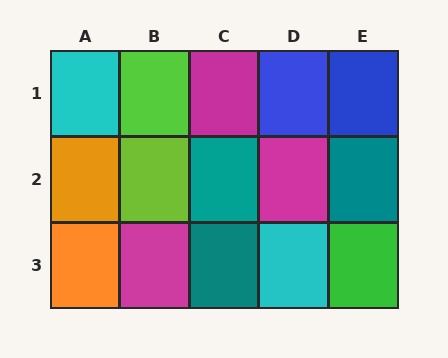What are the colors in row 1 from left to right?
Cyan, lime, magenta, blue, blue.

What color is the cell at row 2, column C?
Teal.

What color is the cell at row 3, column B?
Magenta.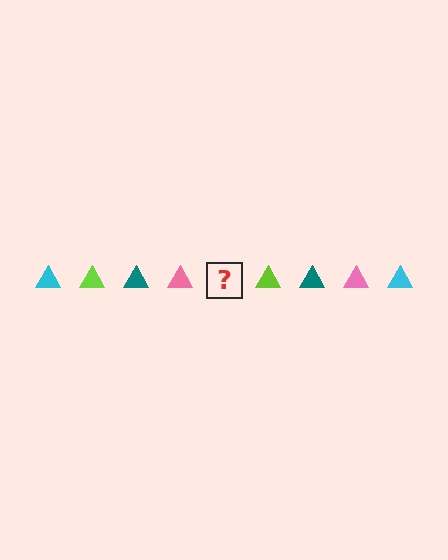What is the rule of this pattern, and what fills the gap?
The rule is that the pattern cycles through cyan, lime, teal, pink triangles. The gap should be filled with a cyan triangle.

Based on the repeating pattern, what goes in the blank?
The blank should be a cyan triangle.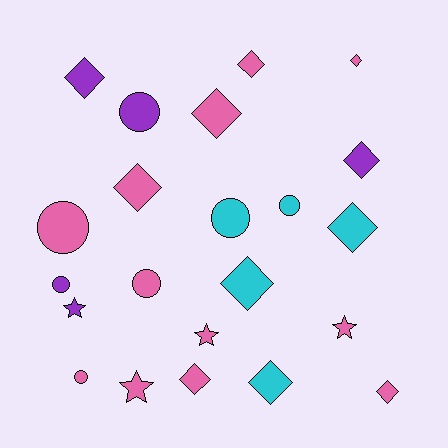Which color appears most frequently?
Pink, with 12 objects.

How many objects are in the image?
There are 22 objects.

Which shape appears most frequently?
Diamond, with 11 objects.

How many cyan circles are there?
There are 2 cyan circles.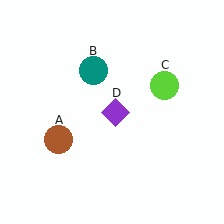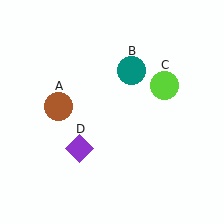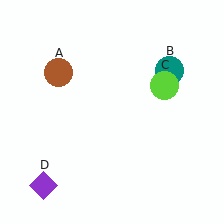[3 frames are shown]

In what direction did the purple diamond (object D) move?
The purple diamond (object D) moved down and to the left.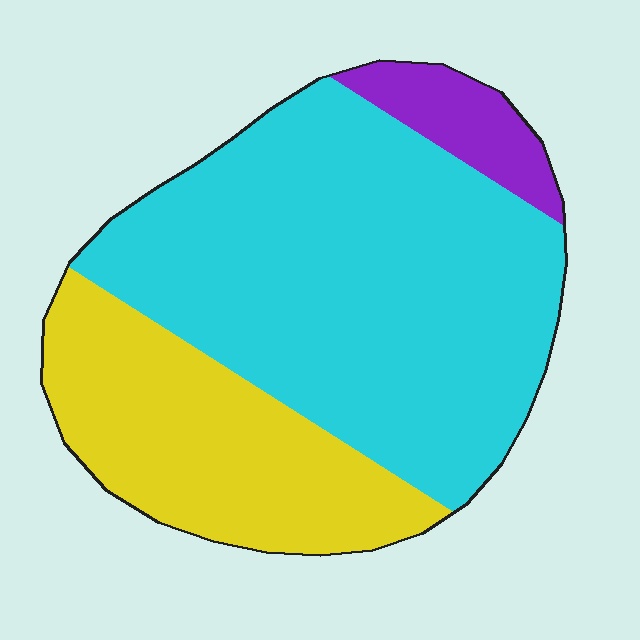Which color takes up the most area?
Cyan, at roughly 60%.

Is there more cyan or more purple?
Cyan.